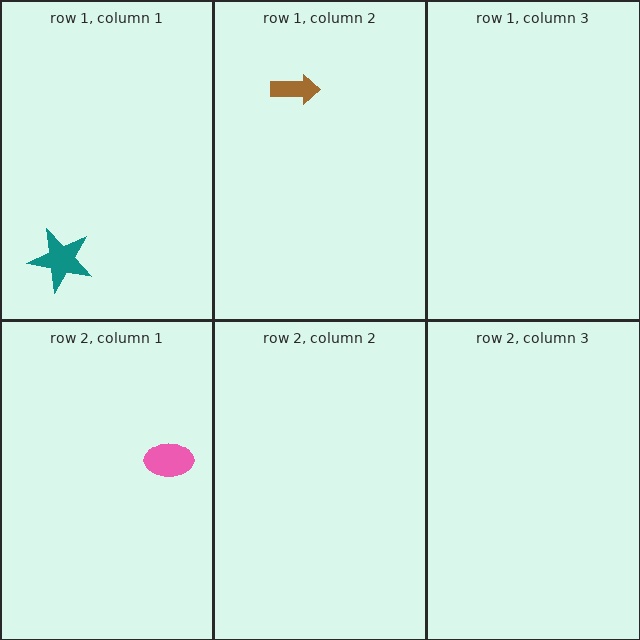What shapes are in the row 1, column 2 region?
The brown arrow.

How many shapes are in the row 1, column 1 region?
1.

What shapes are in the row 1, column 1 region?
The teal star.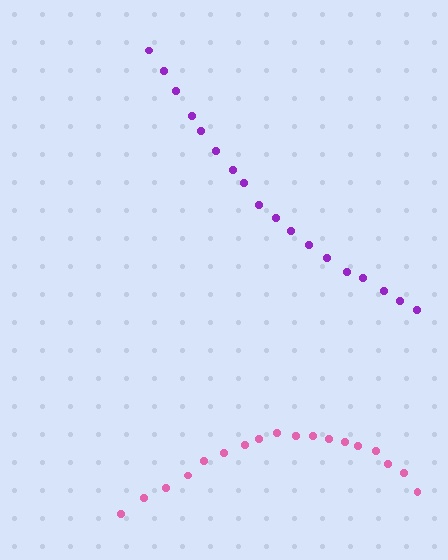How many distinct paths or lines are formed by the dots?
There are 2 distinct paths.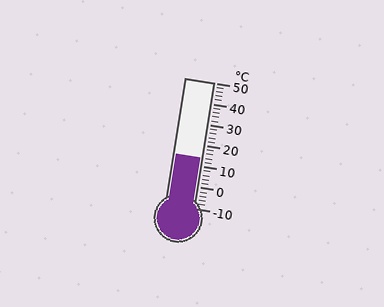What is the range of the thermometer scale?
The thermometer scale ranges from -10°C to 50°C.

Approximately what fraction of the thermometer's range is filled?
The thermometer is filled to approximately 40% of its range.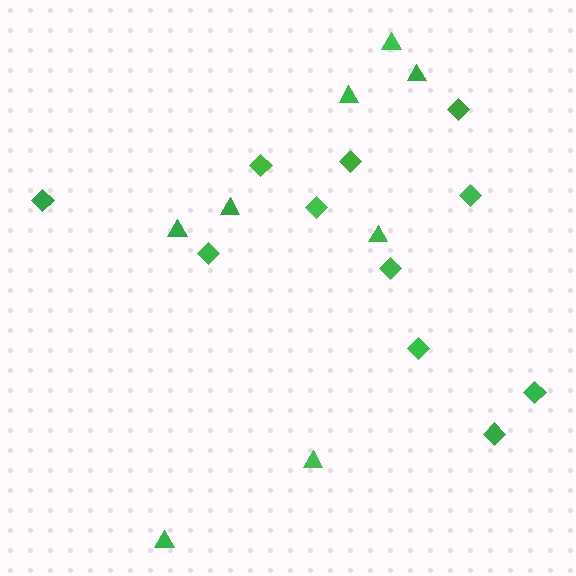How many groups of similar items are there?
There are 2 groups: one group of triangles (8) and one group of diamonds (11).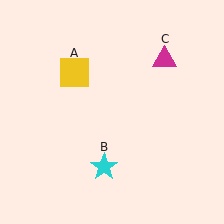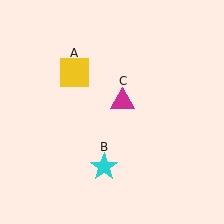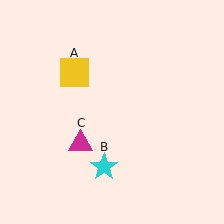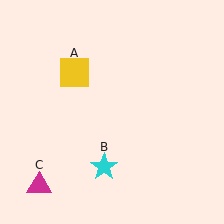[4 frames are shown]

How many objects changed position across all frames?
1 object changed position: magenta triangle (object C).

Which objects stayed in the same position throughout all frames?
Yellow square (object A) and cyan star (object B) remained stationary.